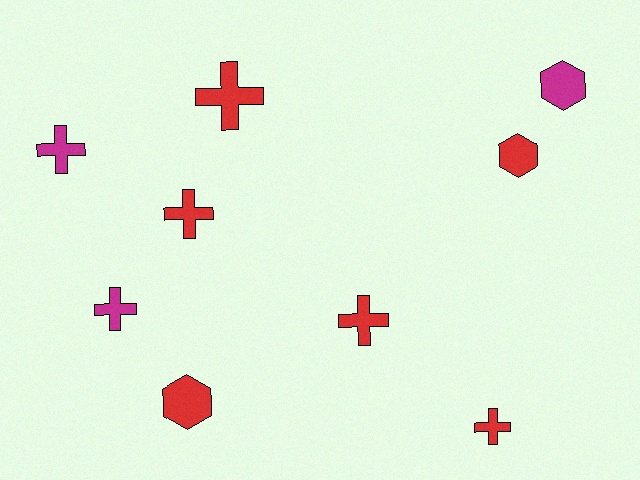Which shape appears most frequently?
Cross, with 6 objects.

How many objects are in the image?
There are 9 objects.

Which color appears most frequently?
Red, with 6 objects.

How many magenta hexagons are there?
There is 1 magenta hexagon.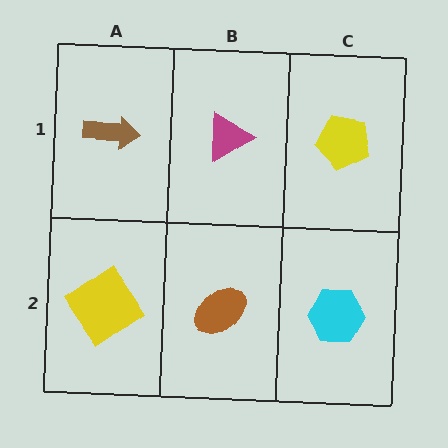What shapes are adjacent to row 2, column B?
A magenta triangle (row 1, column B), a yellow diamond (row 2, column A), a cyan hexagon (row 2, column C).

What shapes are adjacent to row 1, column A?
A yellow diamond (row 2, column A), a magenta triangle (row 1, column B).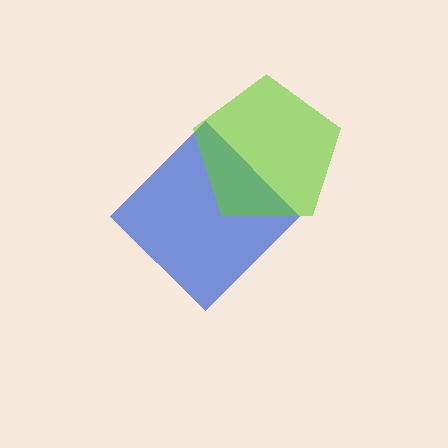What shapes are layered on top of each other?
The layered shapes are: a blue diamond, a lime pentagon.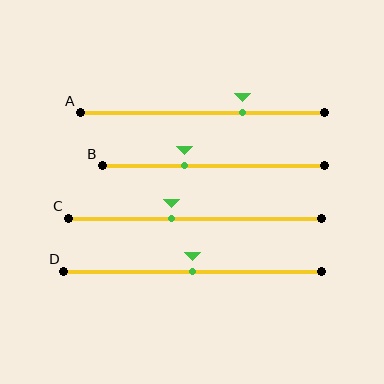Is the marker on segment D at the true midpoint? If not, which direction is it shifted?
Yes, the marker on segment D is at the true midpoint.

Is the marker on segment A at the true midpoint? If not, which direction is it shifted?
No, the marker on segment A is shifted to the right by about 17% of the segment length.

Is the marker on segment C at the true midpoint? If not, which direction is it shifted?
No, the marker on segment C is shifted to the left by about 9% of the segment length.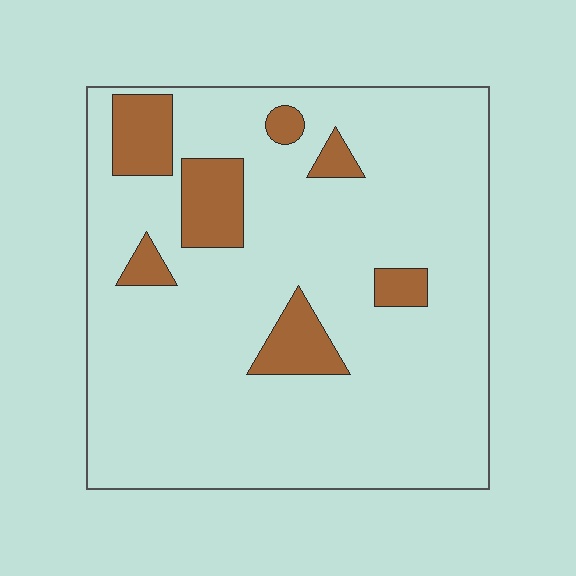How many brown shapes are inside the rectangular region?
7.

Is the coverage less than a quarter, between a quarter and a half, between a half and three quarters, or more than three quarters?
Less than a quarter.